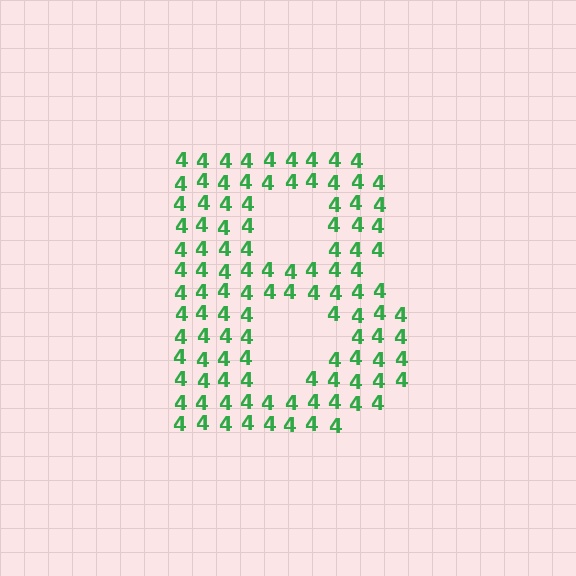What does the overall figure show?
The overall figure shows the letter B.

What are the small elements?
The small elements are digit 4's.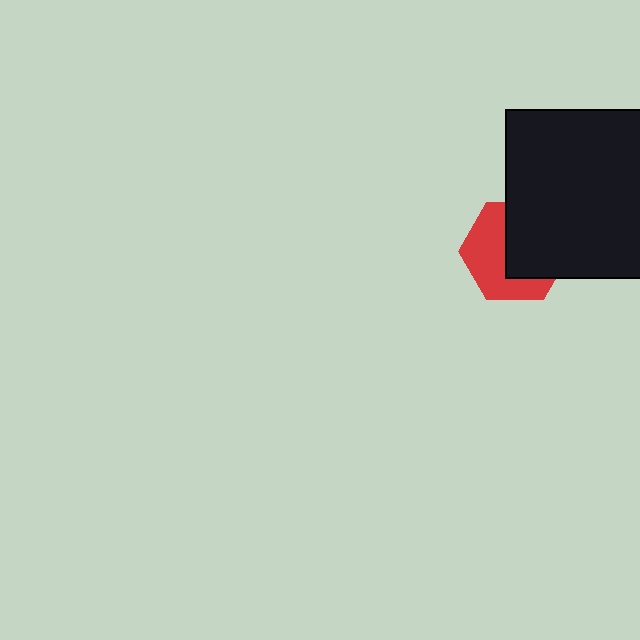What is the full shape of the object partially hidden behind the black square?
The partially hidden object is a red hexagon.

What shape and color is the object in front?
The object in front is a black square.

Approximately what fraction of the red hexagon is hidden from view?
Roughly 51% of the red hexagon is hidden behind the black square.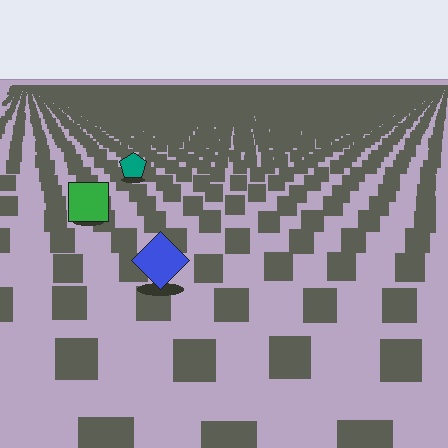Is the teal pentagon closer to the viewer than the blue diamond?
No. The blue diamond is closer — you can tell from the texture gradient: the ground texture is coarser near it.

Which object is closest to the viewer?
The blue diamond is closest. The texture marks near it are larger and more spread out.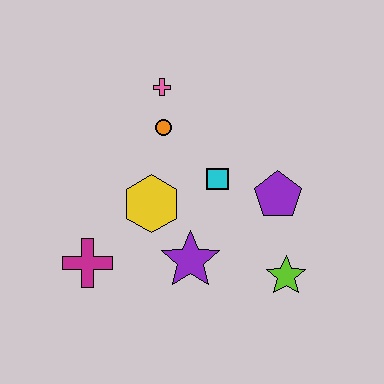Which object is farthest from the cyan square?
The magenta cross is farthest from the cyan square.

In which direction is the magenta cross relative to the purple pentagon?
The magenta cross is to the left of the purple pentagon.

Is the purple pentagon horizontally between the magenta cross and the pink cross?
No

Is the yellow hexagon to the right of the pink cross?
No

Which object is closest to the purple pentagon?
The cyan square is closest to the purple pentagon.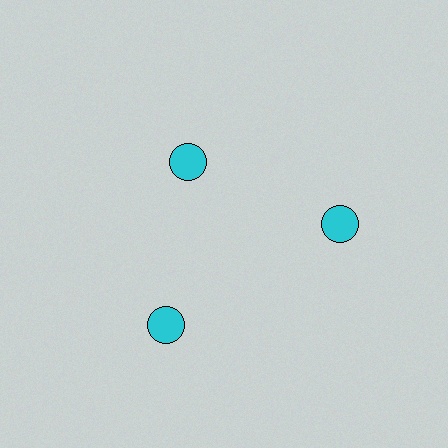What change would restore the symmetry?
The symmetry would be restored by moving it outward, back onto the ring so that all 3 circles sit at equal angles and equal distance from the center.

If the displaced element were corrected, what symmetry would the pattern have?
It would have 3-fold rotational symmetry — the pattern would map onto itself every 120 degrees.